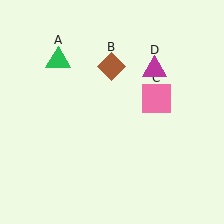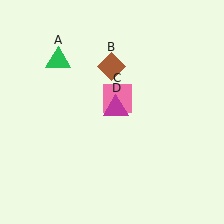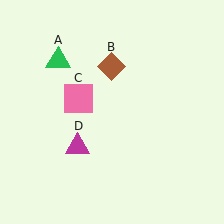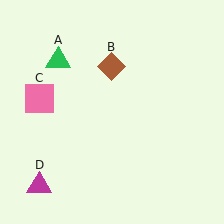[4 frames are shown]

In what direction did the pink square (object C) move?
The pink square (object C) moved left.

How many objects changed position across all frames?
2 objects changed position: pink square (object C), magenta triangle (object D).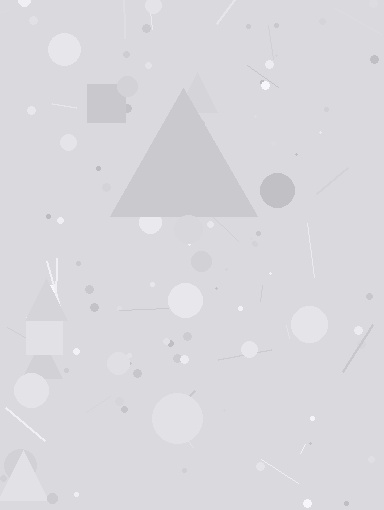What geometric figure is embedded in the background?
A triangle is embedded in the background.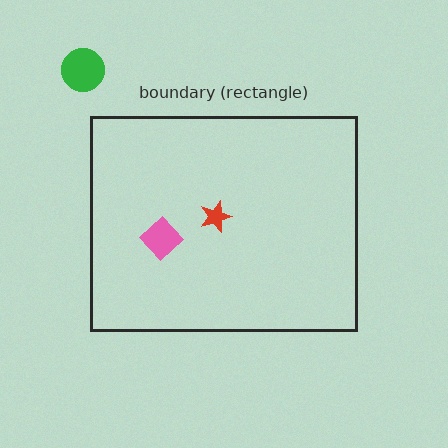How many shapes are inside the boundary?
2 inside, 1 outside.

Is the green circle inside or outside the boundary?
Outside.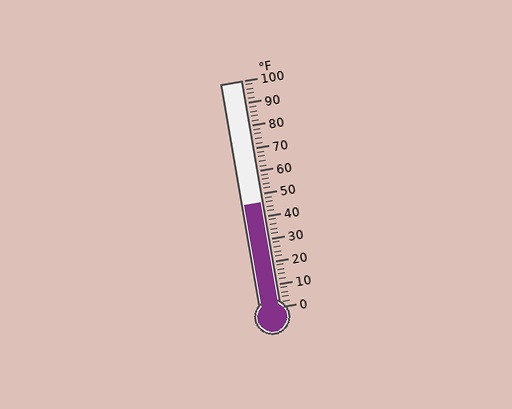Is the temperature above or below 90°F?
The temperature is below 90°F.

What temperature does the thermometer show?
The thermometer shows approximately 46°F.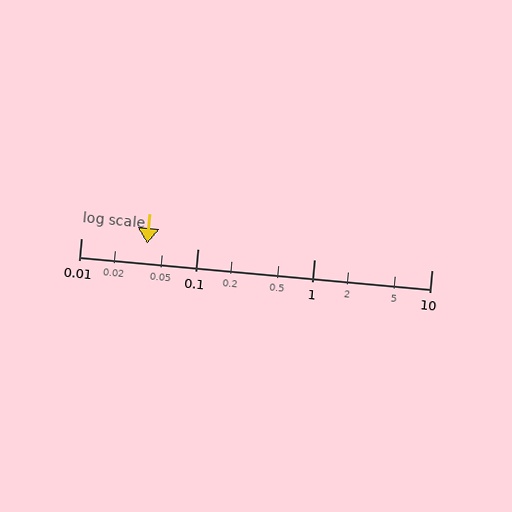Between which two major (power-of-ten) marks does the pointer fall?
The pointer is between 0.01 and 0.1.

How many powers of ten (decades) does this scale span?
The scale spans 3 decades, from 0.01 to 10.